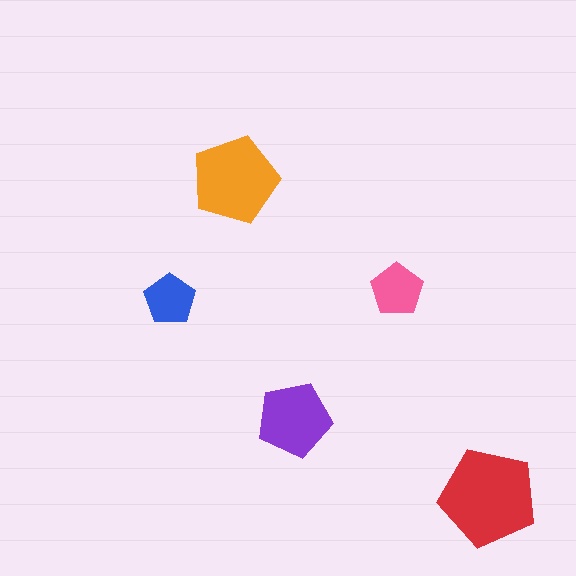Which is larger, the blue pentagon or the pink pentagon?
The pink one.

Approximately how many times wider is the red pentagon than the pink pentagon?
About 2 times wider.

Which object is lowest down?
The red pentagon is bottommost.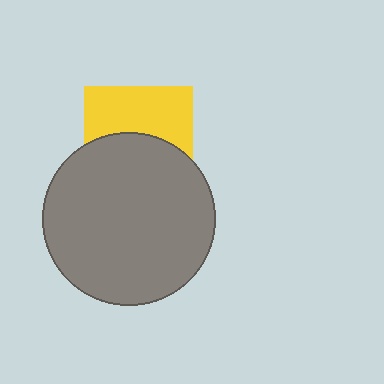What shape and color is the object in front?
The object in front is a gray circle.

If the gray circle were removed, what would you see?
You would see the complete yellow square.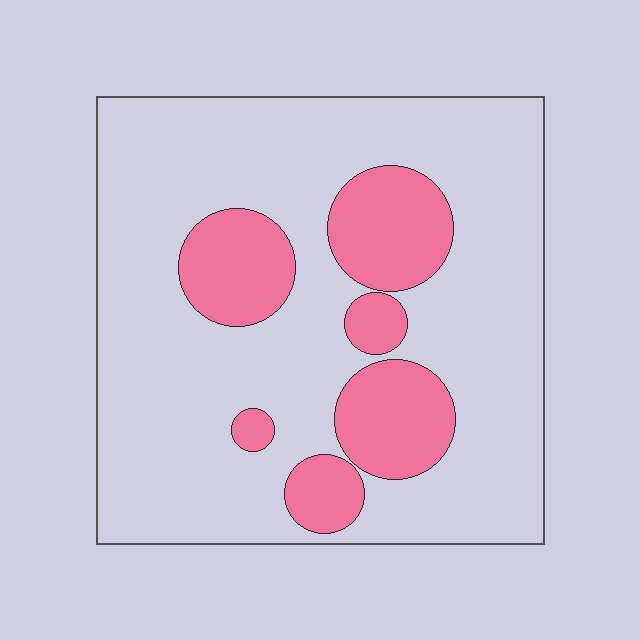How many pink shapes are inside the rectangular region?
6.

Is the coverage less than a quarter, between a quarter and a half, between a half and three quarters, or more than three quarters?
Less than a quarter.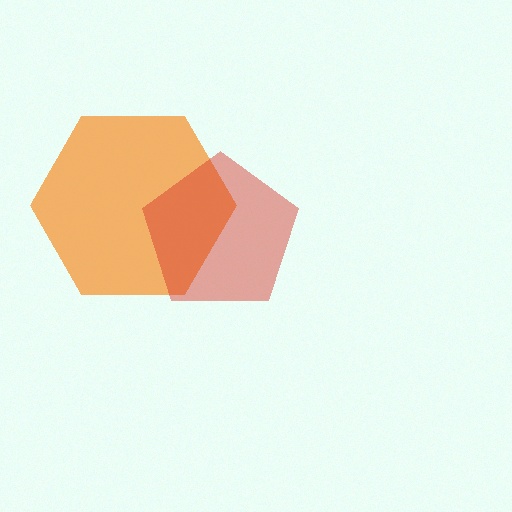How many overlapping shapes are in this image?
There are 2 overlapping shapes in the image.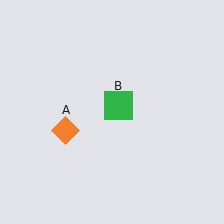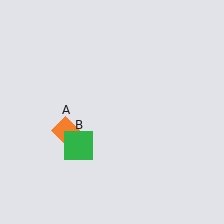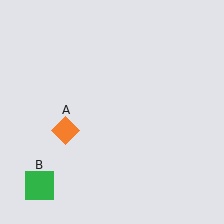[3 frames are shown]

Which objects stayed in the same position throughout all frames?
Orange diamond (object A) remained stationary.